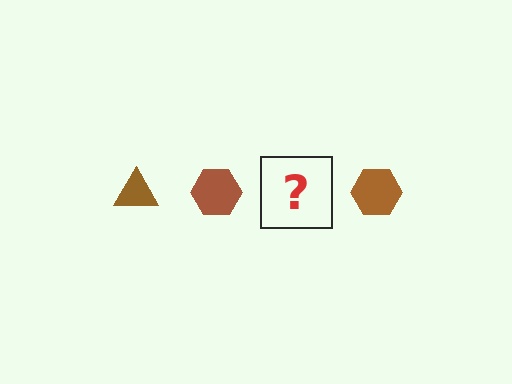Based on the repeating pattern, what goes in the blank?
The blank should be a brown triangle.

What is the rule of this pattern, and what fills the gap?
The rule is that the pattern cycles through triangle, hexagon shapes in brown. The gap should be filled with a brown triangle.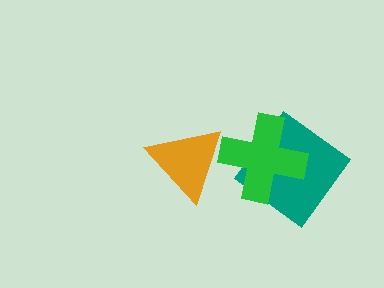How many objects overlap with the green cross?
2 objects overlap with the green cross.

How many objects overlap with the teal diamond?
1 object overlaps with the teal diamond.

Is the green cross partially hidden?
No, no other shape covers it.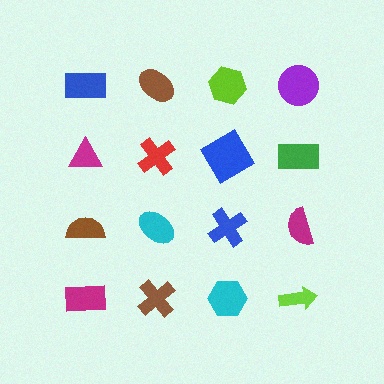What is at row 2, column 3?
A blue diamond.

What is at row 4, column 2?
A brown cross.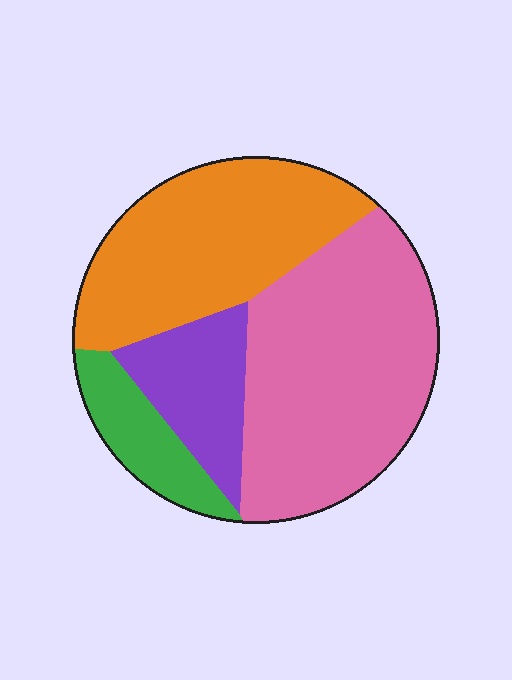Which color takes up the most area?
Pink, at roughly 45%.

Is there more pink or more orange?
Pink.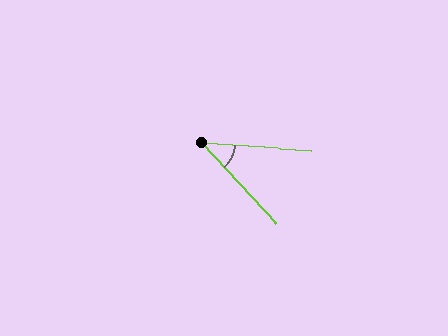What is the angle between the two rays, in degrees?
Approximately 44 degrees.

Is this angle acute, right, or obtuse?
It is acute.